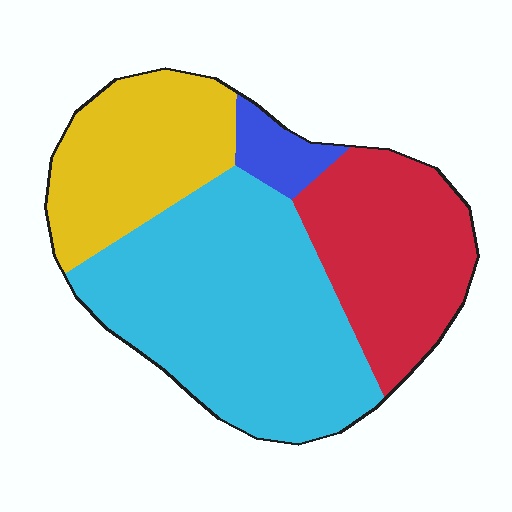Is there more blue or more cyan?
Cyan.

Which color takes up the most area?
Cyan, at roughly 45%.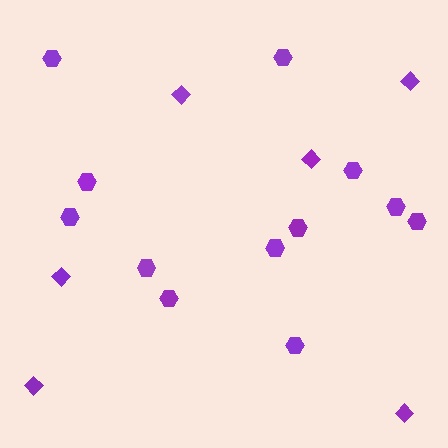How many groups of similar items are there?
There are 2 groups: one group of hexagons (12) and one group of diamonds (6).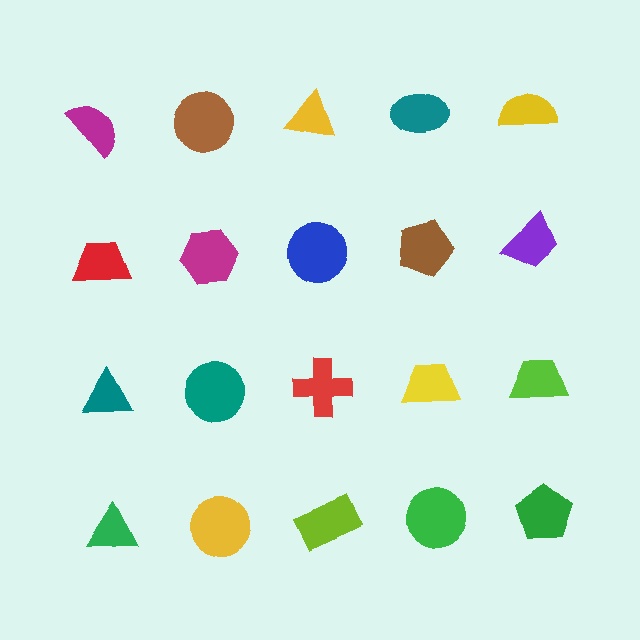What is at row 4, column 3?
A lime rectangle.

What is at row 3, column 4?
A yellow trapezoid.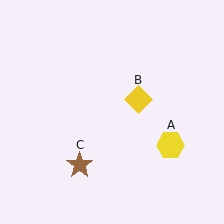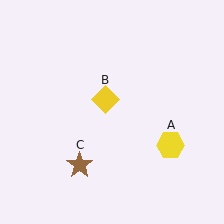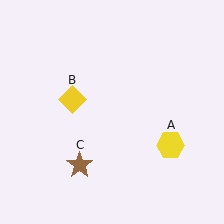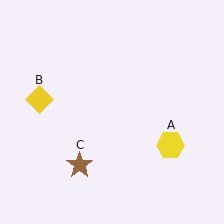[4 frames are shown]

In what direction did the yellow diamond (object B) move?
The yellow diamond (object B) moved left.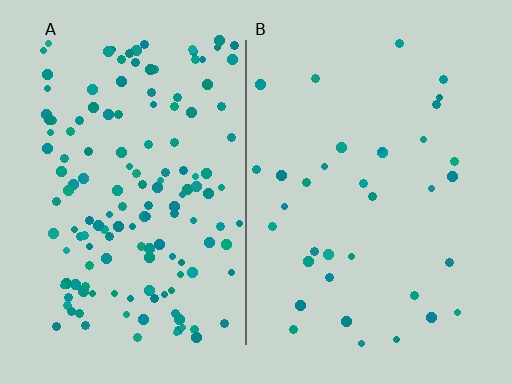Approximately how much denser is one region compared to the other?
Approximately 4.1× — region A over region B.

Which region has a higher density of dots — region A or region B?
A (the left).